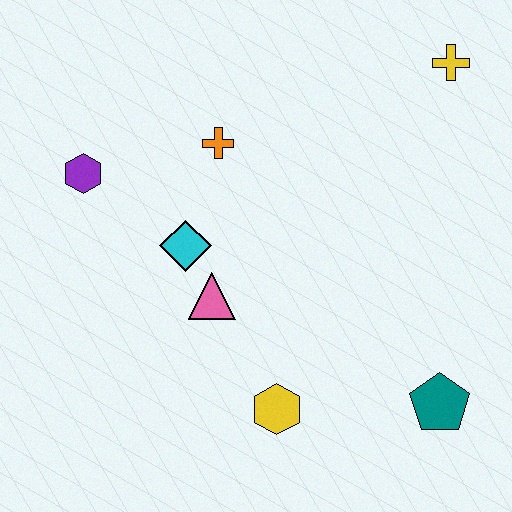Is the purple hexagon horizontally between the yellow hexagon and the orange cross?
No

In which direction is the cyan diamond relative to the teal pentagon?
The cyan diamond is to the left of the teal pentagon.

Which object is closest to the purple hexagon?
The cyan diamond is closest to the purple hexagon.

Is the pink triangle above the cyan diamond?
No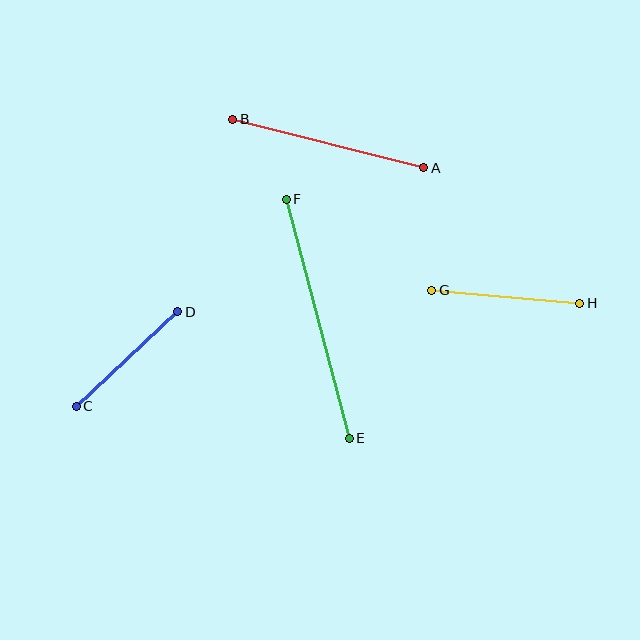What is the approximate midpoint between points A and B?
The midpoint is at approximately (328, 144) pixels.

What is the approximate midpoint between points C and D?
The midpoint is at approximately (127, 359) pixels.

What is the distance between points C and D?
The distance is approximately 139 pixels.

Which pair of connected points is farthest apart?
Points E and F are farthest apart.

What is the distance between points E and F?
The distance is approximately 247 pixels.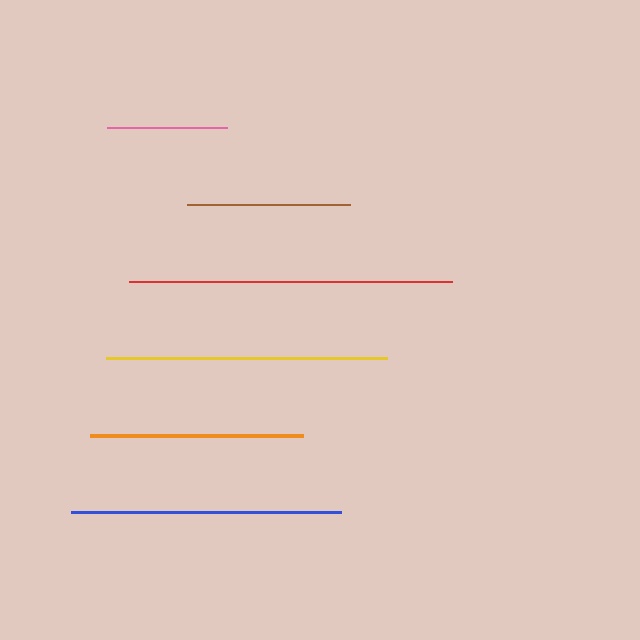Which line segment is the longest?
The red line is the longest at approximately 323 pixels.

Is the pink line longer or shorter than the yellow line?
The yellow line is longer than the pink line.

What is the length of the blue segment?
The blue segment is approximately 270 pixels long.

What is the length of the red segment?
The red segment is approximately 323 pixels long.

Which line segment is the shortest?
The pink line is the shortest at approximately 120 pixels.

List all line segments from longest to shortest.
From longest to shortest: red, yellow, blue, orange, brown, pink.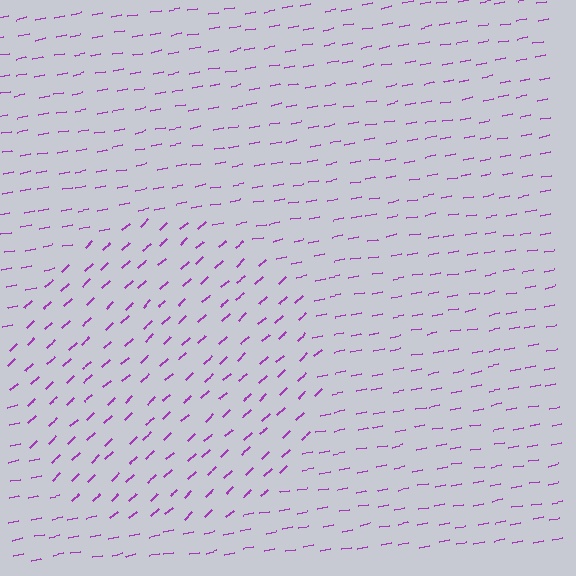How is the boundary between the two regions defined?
The boundary is defined purely by a change in line orientation (approximately 31 degrees difference). All lines are the same color and thickness.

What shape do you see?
I see a circle.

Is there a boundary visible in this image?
Yes, there is a texture boundary formed by a change in line orientation.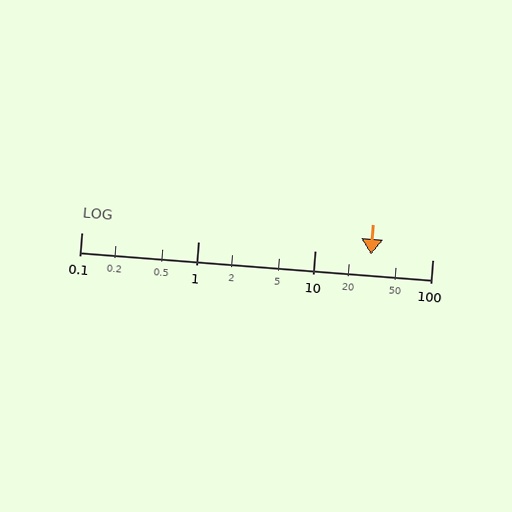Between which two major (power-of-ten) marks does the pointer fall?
The pointer is between 10 and 100.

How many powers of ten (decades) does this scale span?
The scale spans 3 decades, from 0.1 to 100.